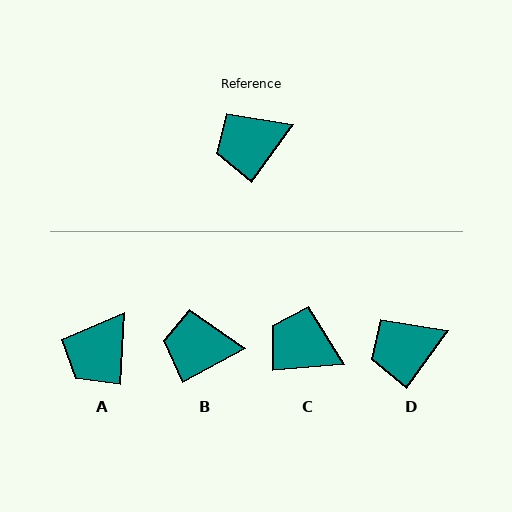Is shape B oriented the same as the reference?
No, it is off by about 26 degrees.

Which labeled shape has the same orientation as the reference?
D.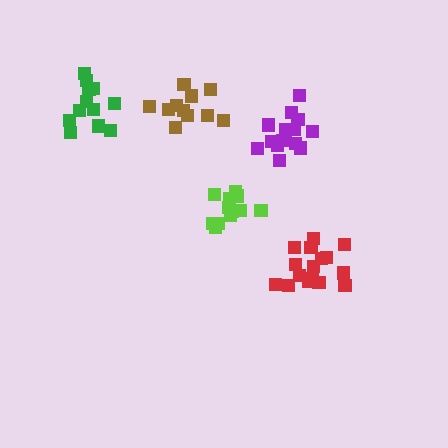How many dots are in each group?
Group 1: 12 dots, Group 2: 11 dots, Group 3: 16 dots, Group 4: 15 dots, Group 5: 12 dots (66 total).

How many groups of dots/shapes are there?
There are 5 groups.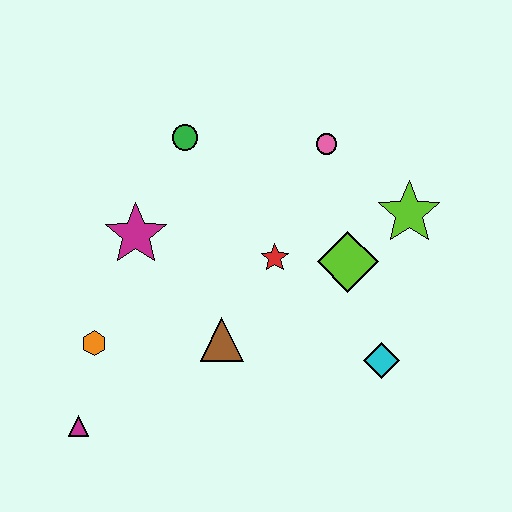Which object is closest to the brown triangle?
The red star is closest to the brown triangle.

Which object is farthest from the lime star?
The magenta triangle is farthest from the lime star.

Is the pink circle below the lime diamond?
No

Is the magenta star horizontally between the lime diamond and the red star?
No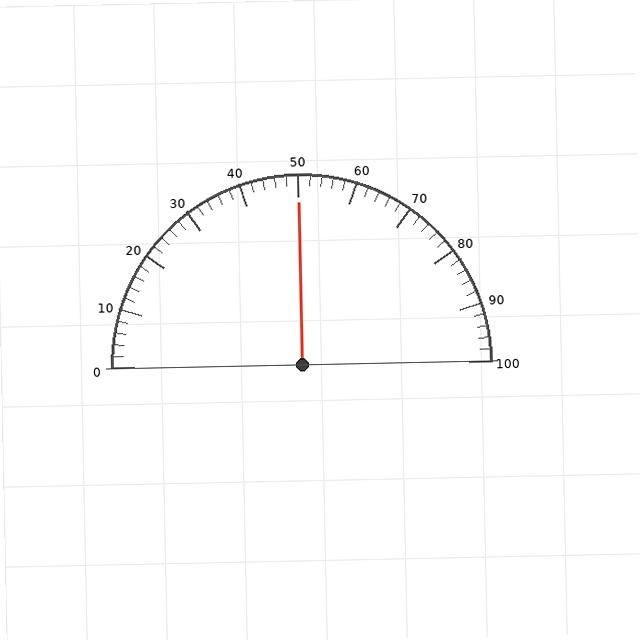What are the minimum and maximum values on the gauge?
The gauge ranges from 0 to 100.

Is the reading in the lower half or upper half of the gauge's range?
The reading is in the upper half of the range (0 to 100).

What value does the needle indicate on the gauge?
The needle indicates approximately 50.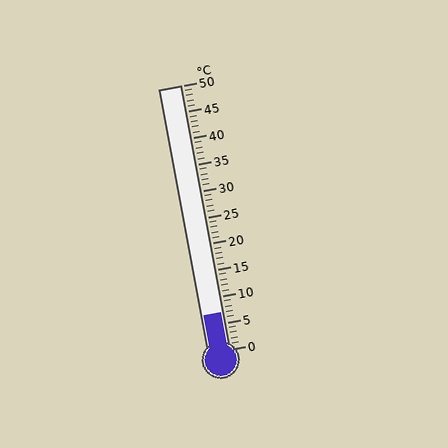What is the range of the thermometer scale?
The thermometer scale ranges from 0°C to 50°C.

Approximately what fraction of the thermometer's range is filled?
The thermometer is filled to approximately 15% of its range.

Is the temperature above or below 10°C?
The temperature is below 10°C.